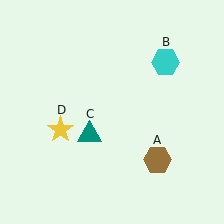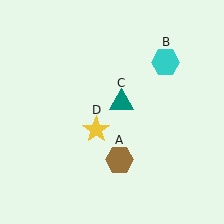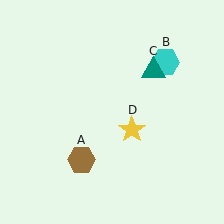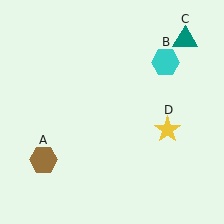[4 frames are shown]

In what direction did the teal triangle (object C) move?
The teal triangle (object C) moved up and to the right.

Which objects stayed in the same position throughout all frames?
Cyan hexagon (object B) remained stationary.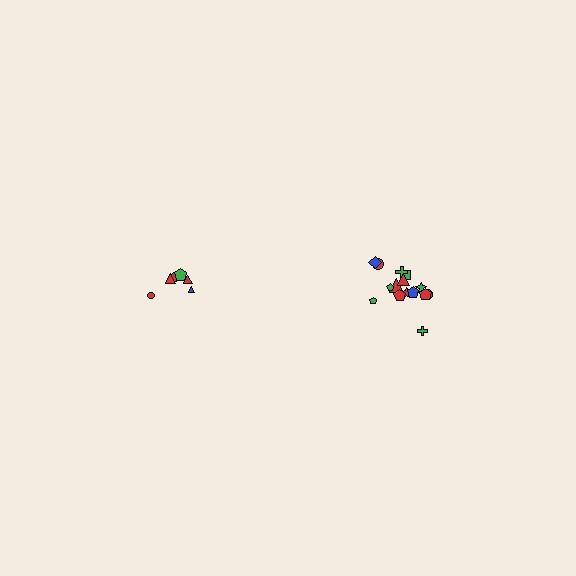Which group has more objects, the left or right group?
The right group.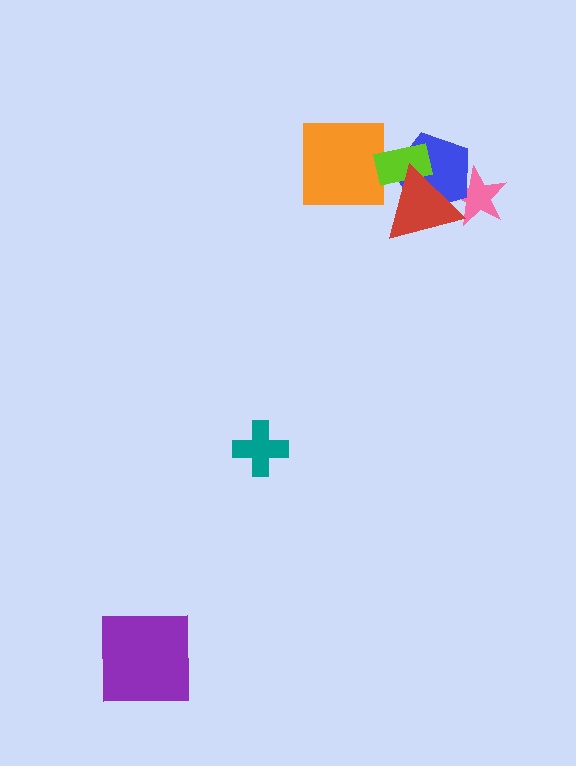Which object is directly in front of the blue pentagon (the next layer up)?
The lime rectangle is directly in front of the blue pentagon.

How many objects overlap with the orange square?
1 object overlaps with the orange square.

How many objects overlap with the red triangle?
3 objects overlap with the red triangle.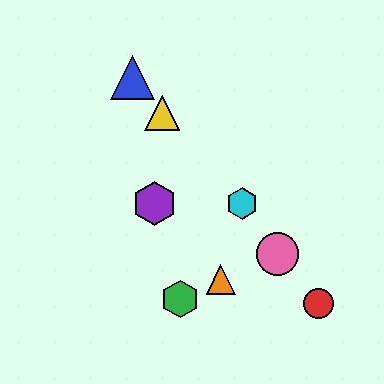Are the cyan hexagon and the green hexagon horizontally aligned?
No, the cyan hexagon is at y≈203 and the green hexagon is at y≈299.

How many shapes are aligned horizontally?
2 shapes (the purple hexagon, the cyan hexagon) are aligned horizontally.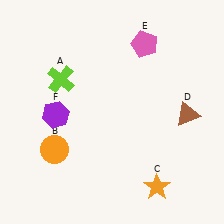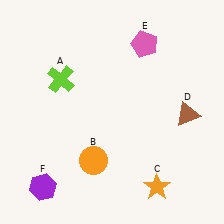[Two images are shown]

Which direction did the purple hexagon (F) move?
The purple hexagon (F) moved down.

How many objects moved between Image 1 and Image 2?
2 objects moved between the two images.